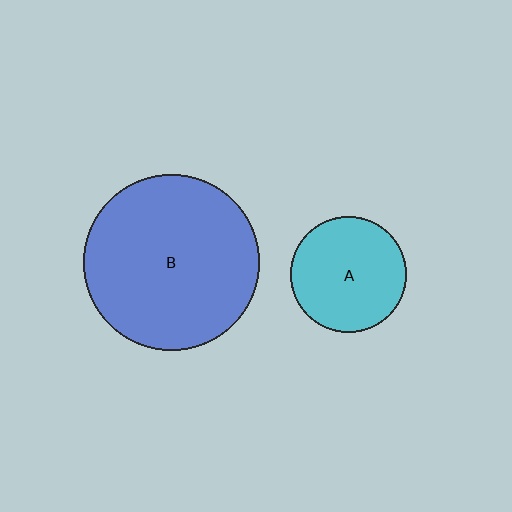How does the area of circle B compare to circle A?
Approximately 2.3 times.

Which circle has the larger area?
Circle B (blue).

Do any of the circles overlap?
No, none of the circles overlap.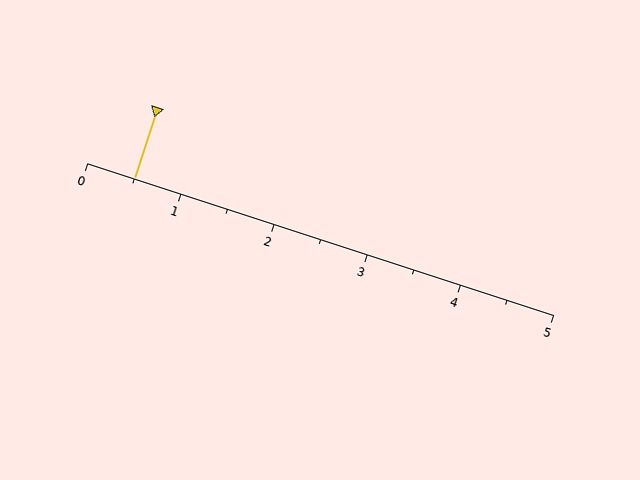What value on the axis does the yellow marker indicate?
The marker indicates approximately 0.5.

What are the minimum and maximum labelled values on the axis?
The axis runs from 0 to 5.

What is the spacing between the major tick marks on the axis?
The major ticks are spaced 1 apart.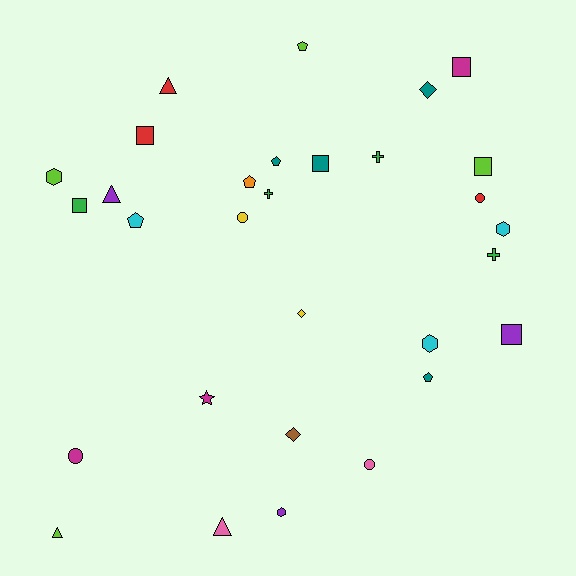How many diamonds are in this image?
There are 3 diamonds.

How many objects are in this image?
There are 30 objects.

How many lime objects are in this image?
There are 4 lime objects.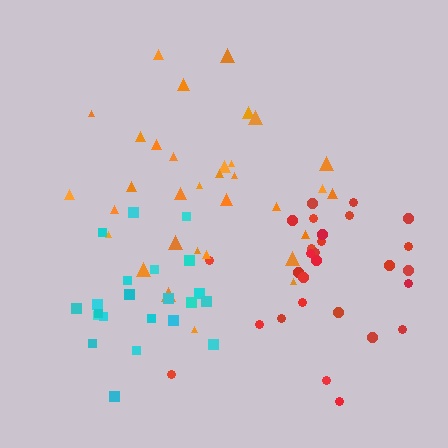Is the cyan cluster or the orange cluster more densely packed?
Cyan.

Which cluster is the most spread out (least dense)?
Red.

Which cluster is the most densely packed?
Cyan.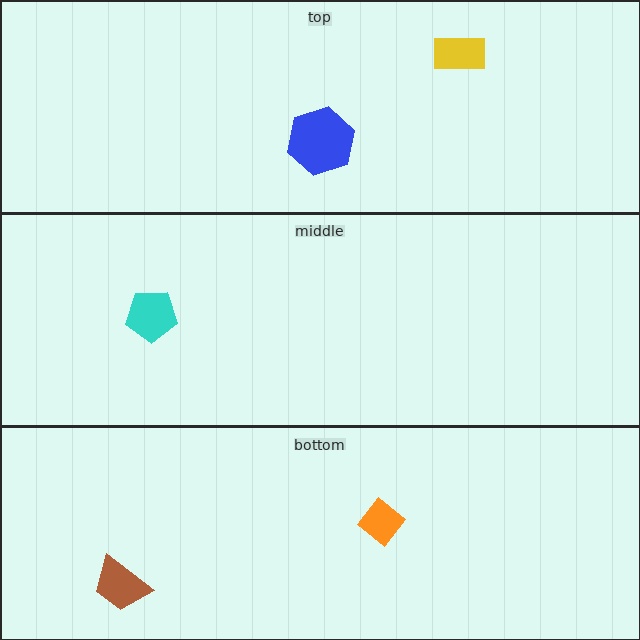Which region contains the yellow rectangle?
The top region.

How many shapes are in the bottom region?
2.